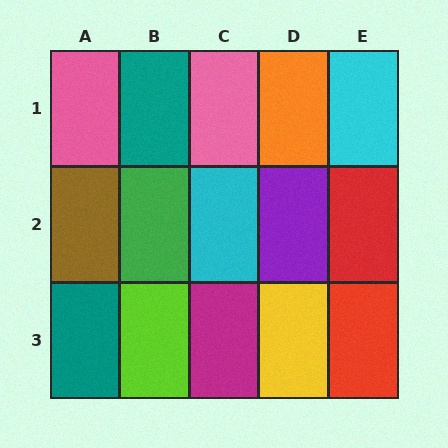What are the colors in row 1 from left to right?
Pink, teal, pink, orange, cyan.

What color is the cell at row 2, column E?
Red.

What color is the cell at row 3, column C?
Magenta.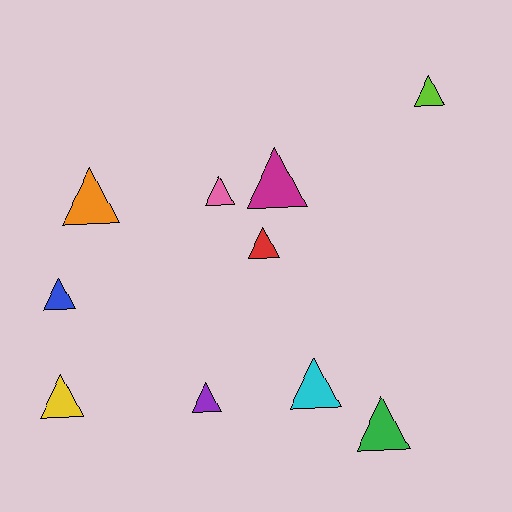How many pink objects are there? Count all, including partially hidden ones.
There is 1 pink object.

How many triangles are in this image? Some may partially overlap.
There are 10 triangles.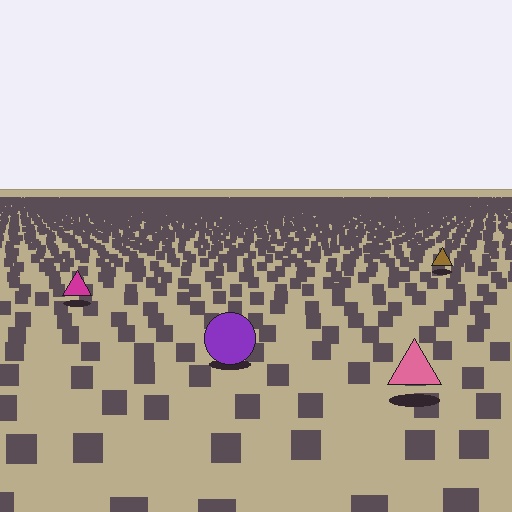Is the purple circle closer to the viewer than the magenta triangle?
Yes. The purple circle is closer — you can tell from the texture gradient: the ground texture is coarser near it.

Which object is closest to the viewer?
The pink triangle is closest. The texture marks near it are larger and more spread out.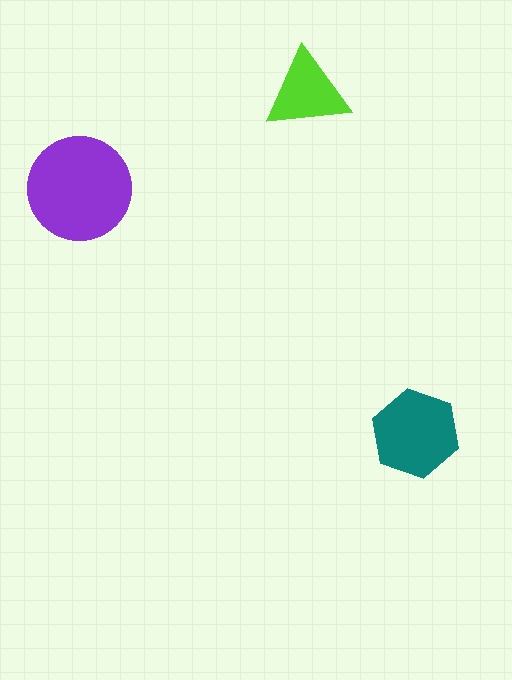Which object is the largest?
The purple circle.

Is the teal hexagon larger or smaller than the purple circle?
Smaller.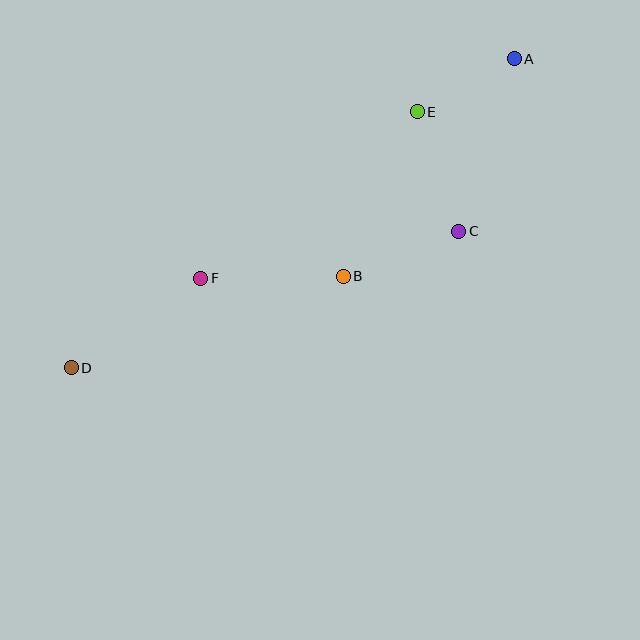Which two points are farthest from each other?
Points A and D are farthest from each other.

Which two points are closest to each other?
Points A and E are closest to each other.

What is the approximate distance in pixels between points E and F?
The distance between E and F is approximately 273 pixels.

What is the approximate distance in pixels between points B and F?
The distance between B and F is approximately 142 pixels.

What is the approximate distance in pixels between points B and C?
The distance between B and C is approximately 124 pixels.